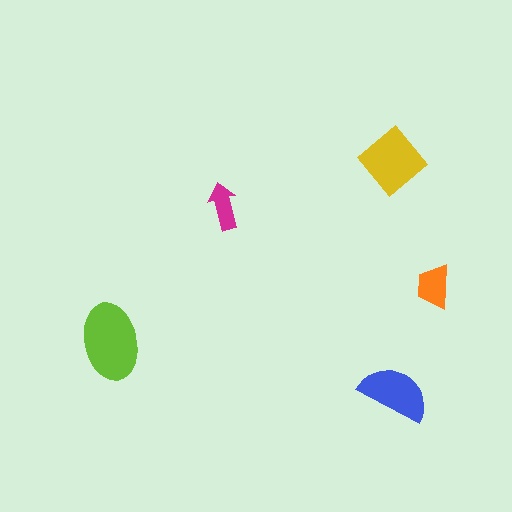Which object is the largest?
The lime ellipse.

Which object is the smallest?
The magenta arrow.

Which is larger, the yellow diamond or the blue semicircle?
The yellow diamond.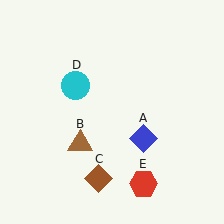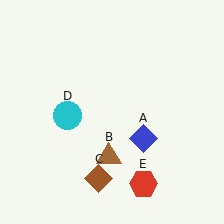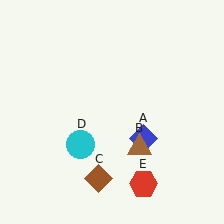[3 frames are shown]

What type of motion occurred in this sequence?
The brown triangle (object B), cyan circle (object D) rotated counterclockwise around the center of the scene.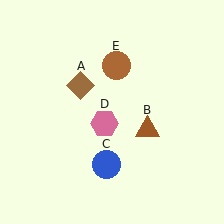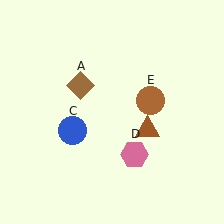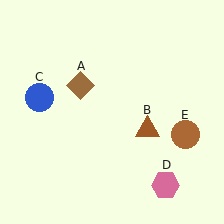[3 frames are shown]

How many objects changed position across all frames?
3 objects changed position: blue circle (object C), pink hexagon (object D), brown circle (object E).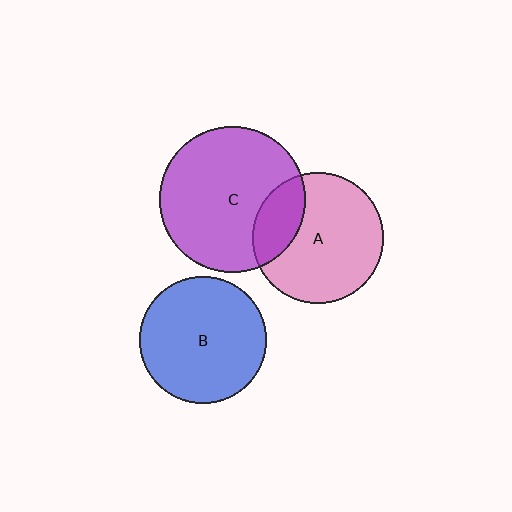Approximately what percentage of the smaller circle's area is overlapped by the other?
Approximately 25%.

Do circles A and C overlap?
Yes.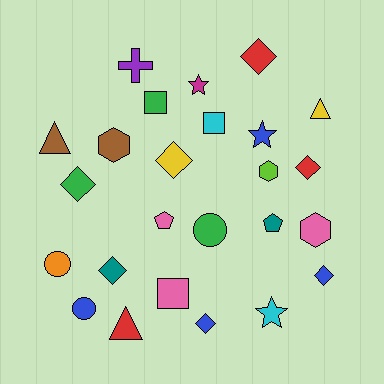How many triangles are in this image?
There are 3 triangles.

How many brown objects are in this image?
There are 2 brown objects.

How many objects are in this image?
There are 25 objects.